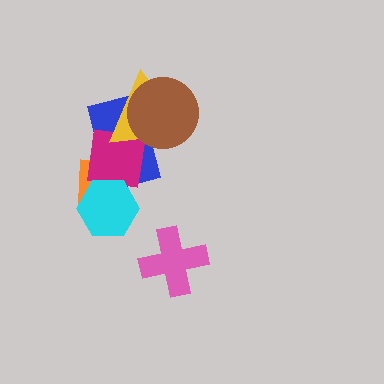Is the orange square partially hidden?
Yes, it is partially covered by another shape.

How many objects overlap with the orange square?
3 objects overlap with the orange square.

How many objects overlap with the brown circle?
2 objects overlap with the brown circle.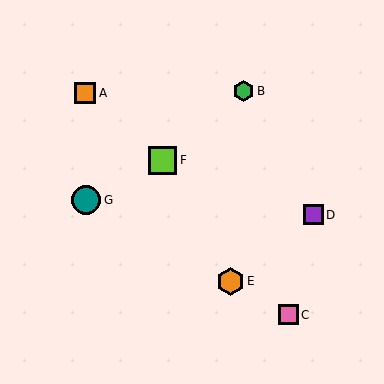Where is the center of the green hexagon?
The center of the green hexagon is at (243, 91).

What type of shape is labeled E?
Shape E is an orange hexagon.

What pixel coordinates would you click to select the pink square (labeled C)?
Click at (288, 315) to select the pink square C.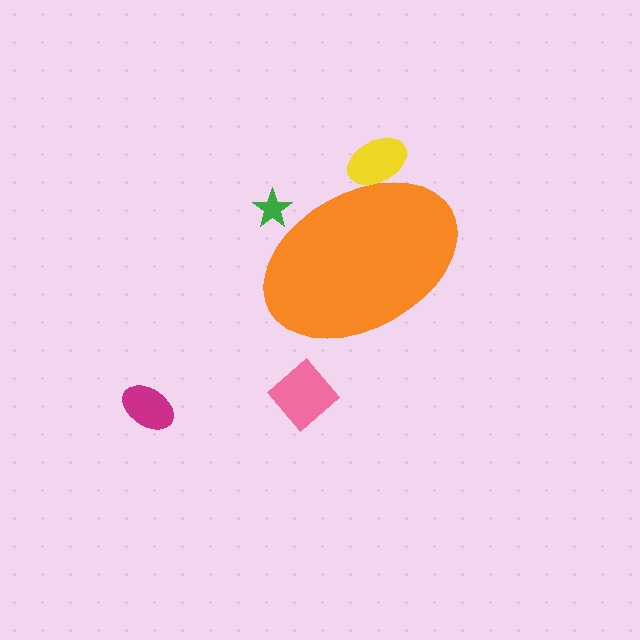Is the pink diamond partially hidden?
No, the pink diamond is fully visible.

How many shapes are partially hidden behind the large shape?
2 shapes are partially hidden.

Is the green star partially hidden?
Yes, the green star is partially hidden behind the orange ellipse.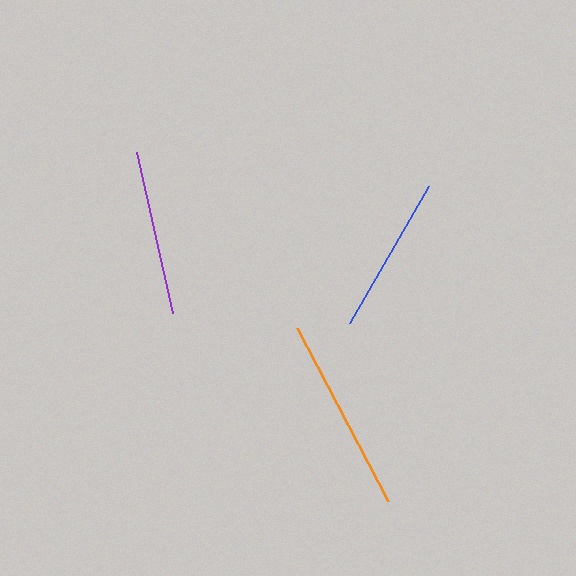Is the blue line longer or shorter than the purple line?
The purple line is longer than the blue line.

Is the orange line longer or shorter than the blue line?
The orange line is longer than the blue line.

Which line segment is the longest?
The orange line is the longest at approximately 195 pixels.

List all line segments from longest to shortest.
From longest to shortest: orange, purple, blue.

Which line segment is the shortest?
The blue line is the shortest at approximately 158 pixels.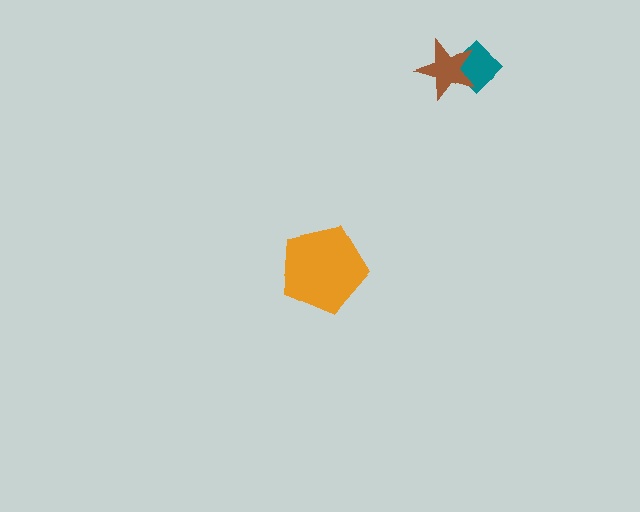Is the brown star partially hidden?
No, no other shape covers it.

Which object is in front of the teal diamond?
The brown star is in front of the teal diamond.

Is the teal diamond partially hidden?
Yes, it is partially covered by another shape.